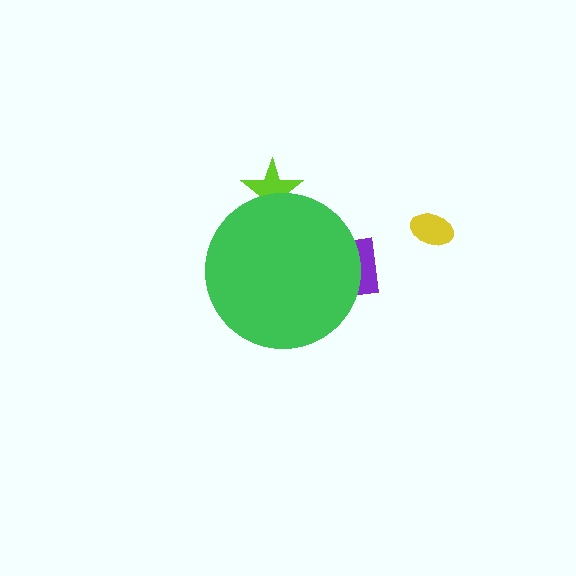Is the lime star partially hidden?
Yes, the lime star is partially hidden behind the green circle.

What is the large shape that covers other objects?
A green circle.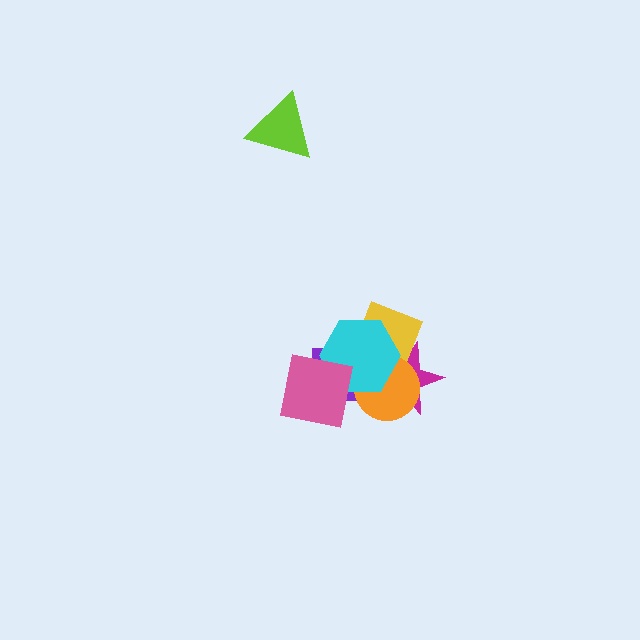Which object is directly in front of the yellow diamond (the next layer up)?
The orange circle is directly in front of the yellow diamond.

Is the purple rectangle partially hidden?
Yes, it is partially covered by another shape.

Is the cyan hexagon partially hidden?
Yes, it is partially covered by another shape.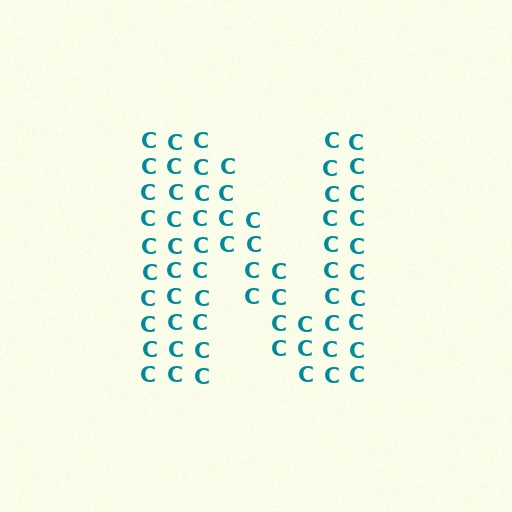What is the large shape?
The large shape is the letter N.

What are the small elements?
The small elements are letter C's.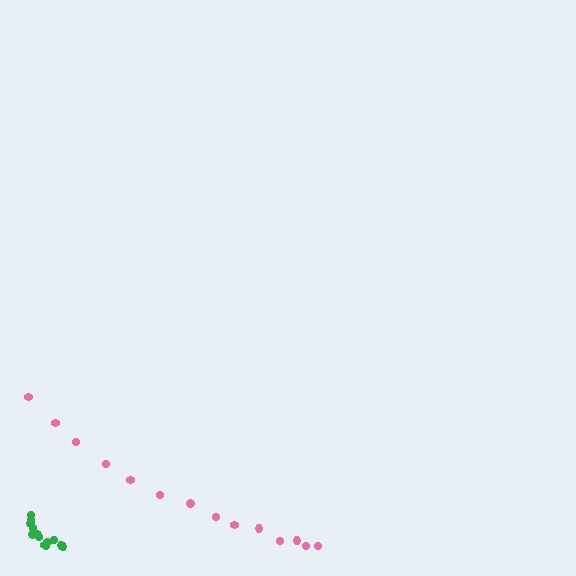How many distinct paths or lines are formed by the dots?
There are 2 distinct paths.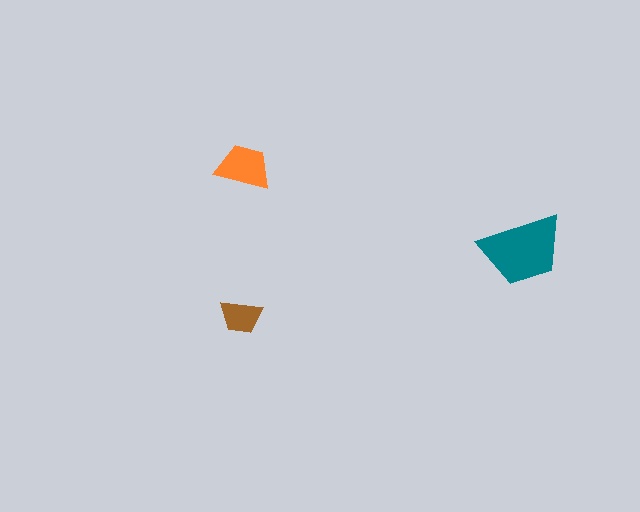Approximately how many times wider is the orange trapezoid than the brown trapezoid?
About 1.5 times wider.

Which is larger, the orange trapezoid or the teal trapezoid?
The teal one.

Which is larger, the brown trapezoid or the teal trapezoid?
The teal one.